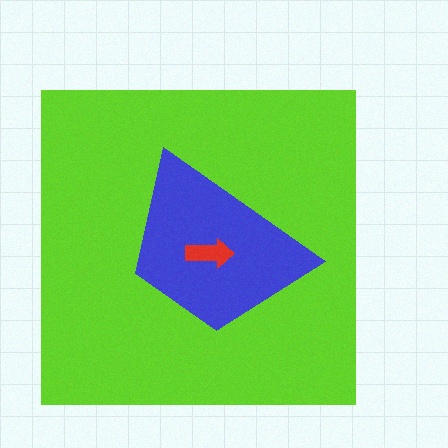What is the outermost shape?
The lime square.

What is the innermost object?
The red arrow.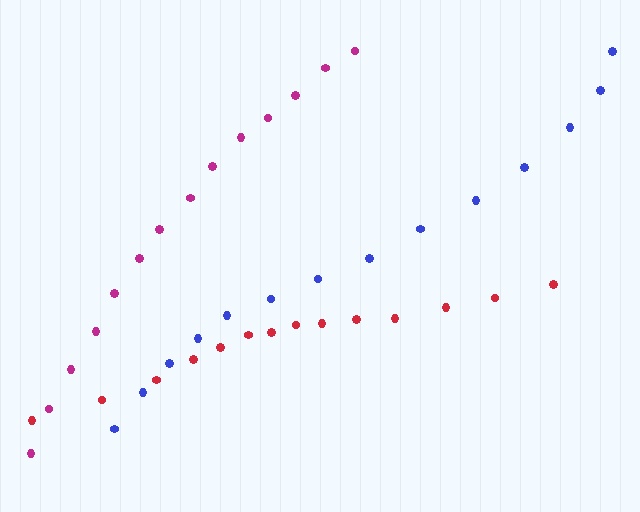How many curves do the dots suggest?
There are 3 distinct paths.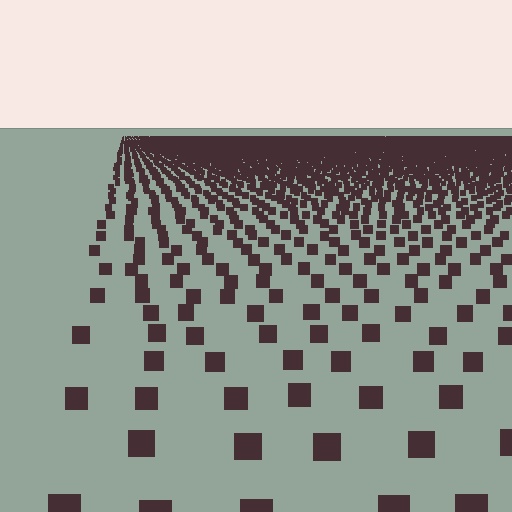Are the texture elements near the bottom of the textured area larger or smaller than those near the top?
Larger. Near the bottom, elements are closer to the viewer and appear at a bigger on-screen size.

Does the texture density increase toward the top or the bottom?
Density increases toward the top.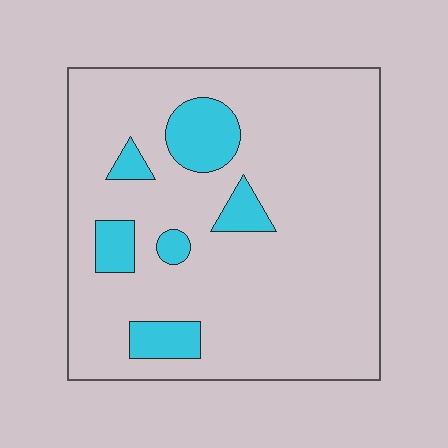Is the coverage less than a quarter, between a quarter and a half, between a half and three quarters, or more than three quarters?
Less than a quarter.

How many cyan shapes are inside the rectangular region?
6.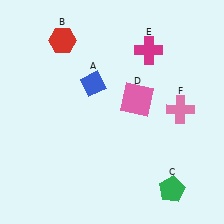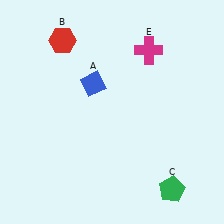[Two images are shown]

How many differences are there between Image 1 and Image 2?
There are 2 differences between the two images.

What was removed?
The pink cross (F), the pink square (D) were removed in Image 2.